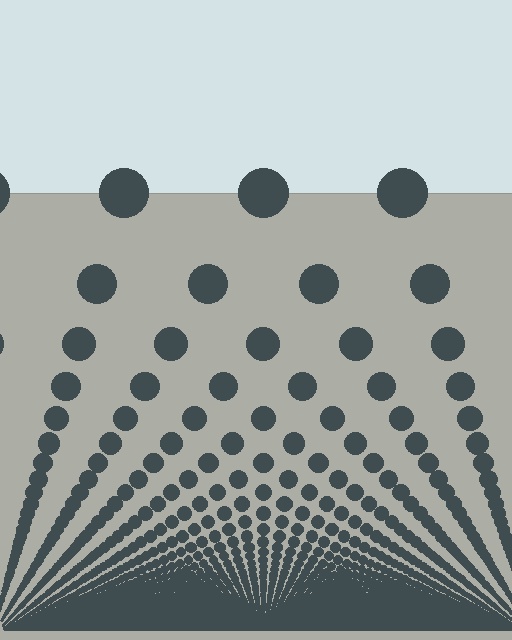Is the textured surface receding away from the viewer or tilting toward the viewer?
The surface appears to tilt toward the viewer. Texture elements get larger and sparser toward the top.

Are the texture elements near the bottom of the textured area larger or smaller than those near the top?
Smaller. The gradient is inverted — elements near the bottom are smaller and denser.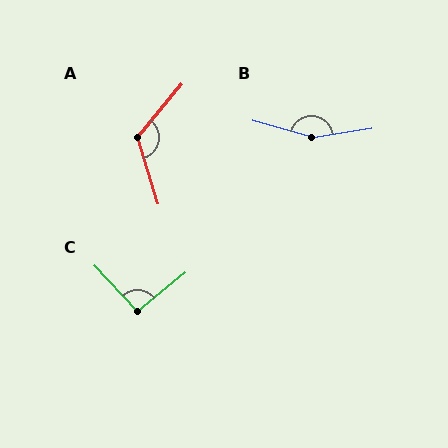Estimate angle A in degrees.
Approximately 124 degrees.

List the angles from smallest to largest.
C (94°), A (124°), B (155°).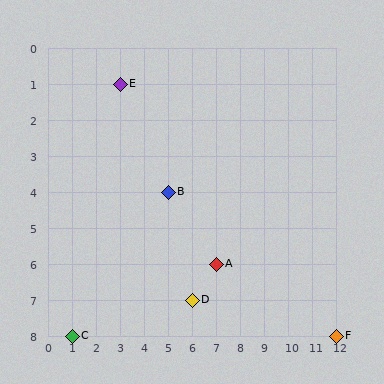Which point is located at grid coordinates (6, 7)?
Point D is at (6, 7).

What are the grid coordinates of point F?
Point F is at grid coordinates (12, 8).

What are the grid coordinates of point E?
Point E is at grid coordinates (3, 1).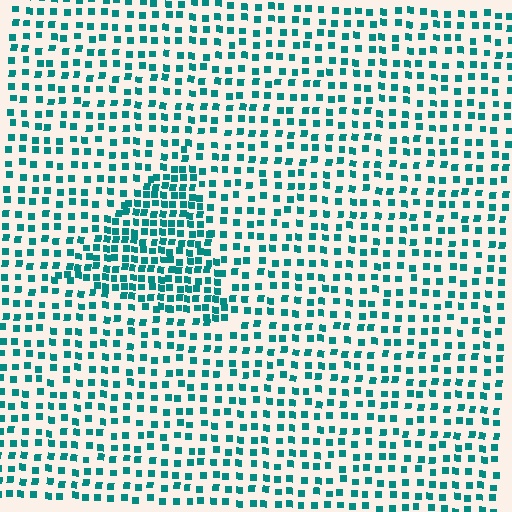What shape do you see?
I see a triangle.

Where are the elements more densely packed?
The elements are more densely packed inside the triangle boundary.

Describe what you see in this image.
The image contains small teal elements arranged at two different densities. A triangle-shaped region is visible where the elements are more densely packed than the surrounding area.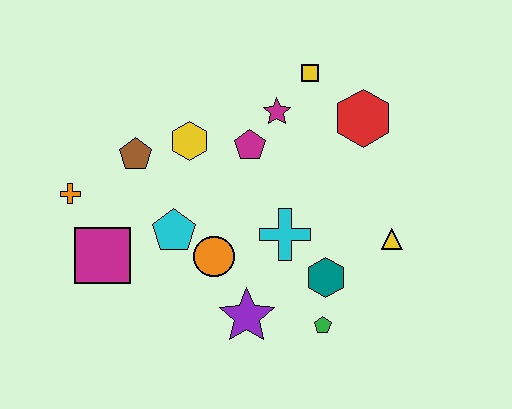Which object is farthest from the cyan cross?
The orange cross is farthest from the cyan cross.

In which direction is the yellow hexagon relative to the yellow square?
The yellow hexagon is to the left of the yellow square.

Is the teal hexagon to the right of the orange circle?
Yes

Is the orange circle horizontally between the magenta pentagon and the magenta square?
Yes